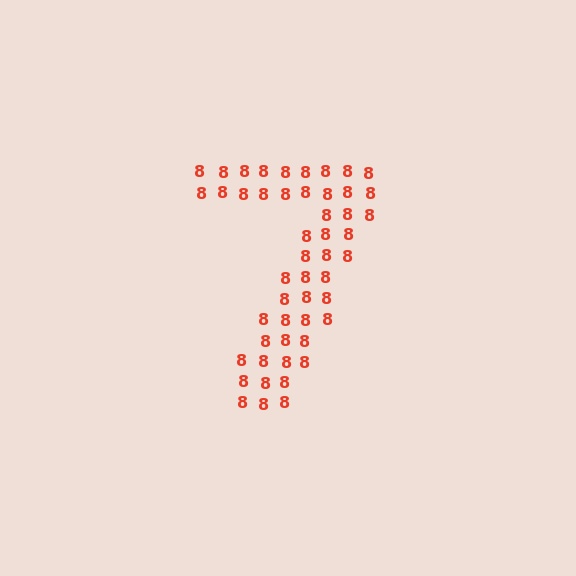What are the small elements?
The small elements are digit 8's.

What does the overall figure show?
The overall figure shows the digit 7.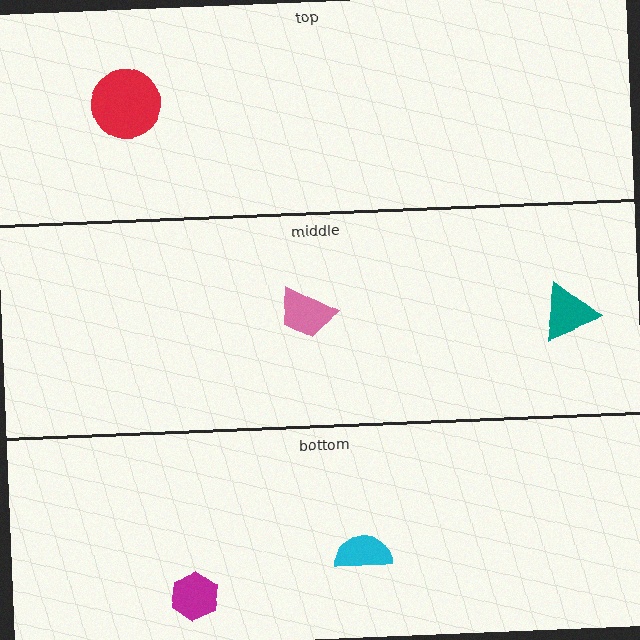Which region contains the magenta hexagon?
The bottom region.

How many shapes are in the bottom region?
2.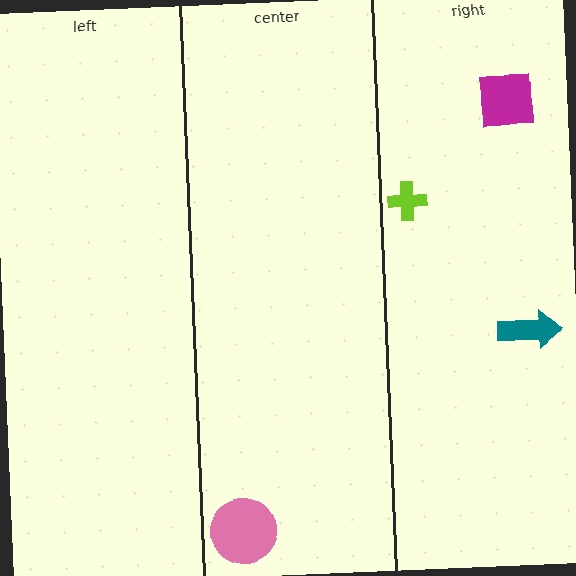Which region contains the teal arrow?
The right region.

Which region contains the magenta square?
The right region.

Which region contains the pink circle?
The center region.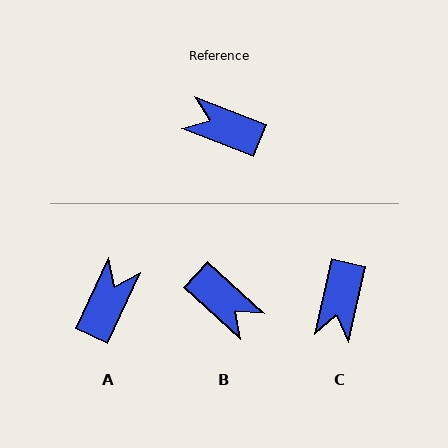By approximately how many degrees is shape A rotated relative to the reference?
Approximately 94 degrees clockwise.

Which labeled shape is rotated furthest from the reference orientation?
B, about 159 degrees away.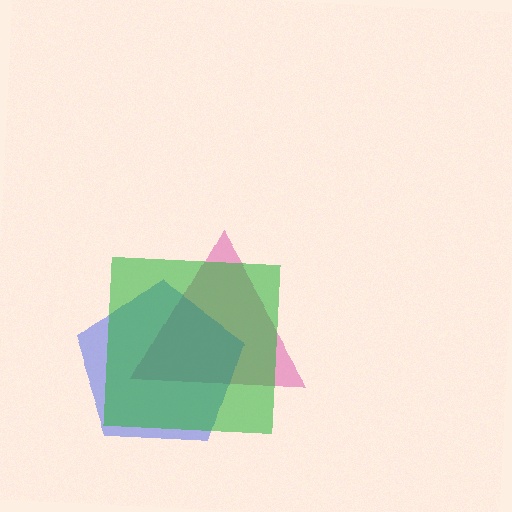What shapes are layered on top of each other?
The layered shapes are: a pink triangle, a blue pentagon, a green square.